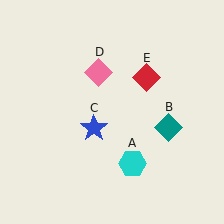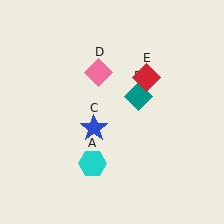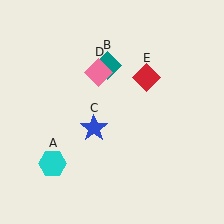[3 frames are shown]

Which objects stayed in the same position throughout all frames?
Blue star (object C) and pink diamond (object D) and red diamond (object E) remained stationary.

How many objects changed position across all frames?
2 objects changed position: cyan hexagon (object A), teal diamond (object B).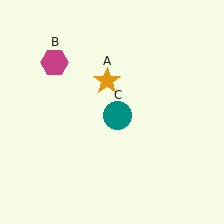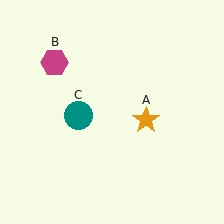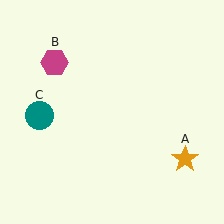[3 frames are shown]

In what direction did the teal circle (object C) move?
The teal circle (object C) moved left.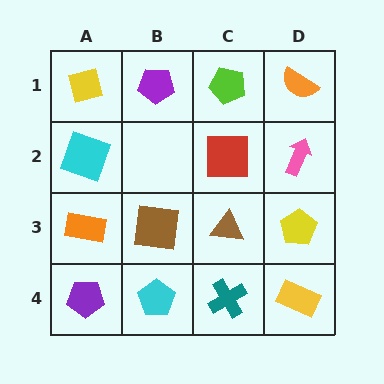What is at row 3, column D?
A yellow pentagon.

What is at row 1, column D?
An orange semicircle.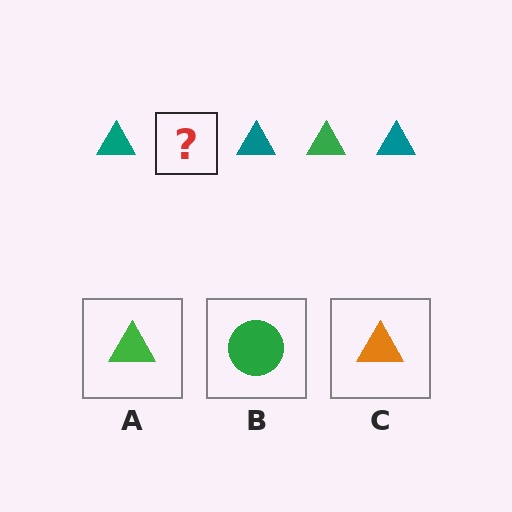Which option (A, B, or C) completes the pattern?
A.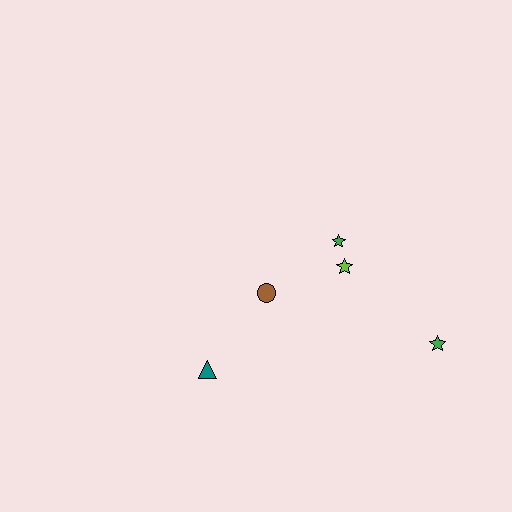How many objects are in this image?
There are 5 objects.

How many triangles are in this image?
There is 1 triangle.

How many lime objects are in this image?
There is 1 lime object.